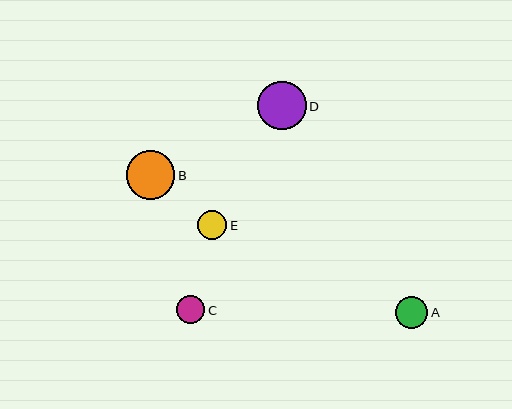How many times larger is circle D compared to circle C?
Circle D is approximately 1.7 times the size of circle C.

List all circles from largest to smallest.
From largest to smallest: B, D, A, E, C.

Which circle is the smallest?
Circle C is the smallest with a size of approximately 28 pixels.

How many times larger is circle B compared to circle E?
Circle B is approximately 1.7 times the size of circle E.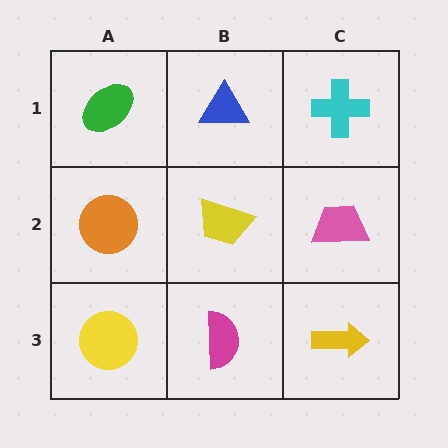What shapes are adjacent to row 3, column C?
A pink trapezoid (row 2, column C), a magenta semicircle (row 3, column B).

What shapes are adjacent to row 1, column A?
An orange circle (row 2, column A), a blue triangle (row 1, column B).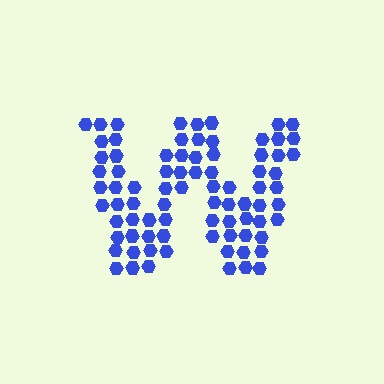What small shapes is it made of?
It is made of small hexagons.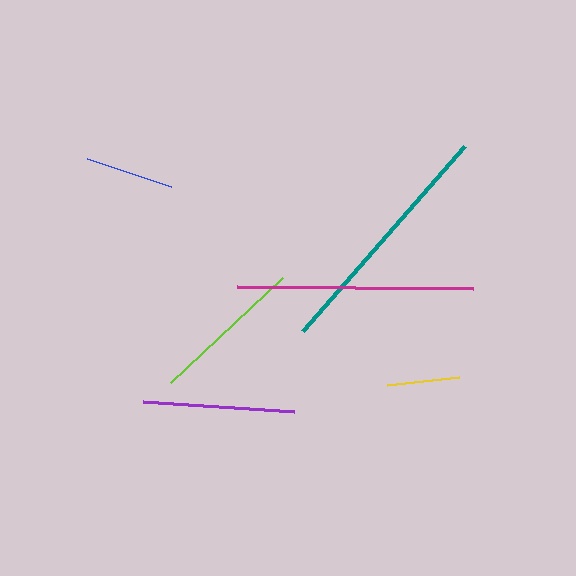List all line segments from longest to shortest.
From longest to shortest: teal, magenta, lime, purple, blue, yellow.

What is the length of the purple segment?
The purple segment is approximately 151 pixels long.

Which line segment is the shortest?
The yellow line is the shortest at approximately 73 pixels.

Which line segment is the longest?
The teal line is the longest at approximately 246 pixels.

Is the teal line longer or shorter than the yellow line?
The teal line is longer than the yellow line.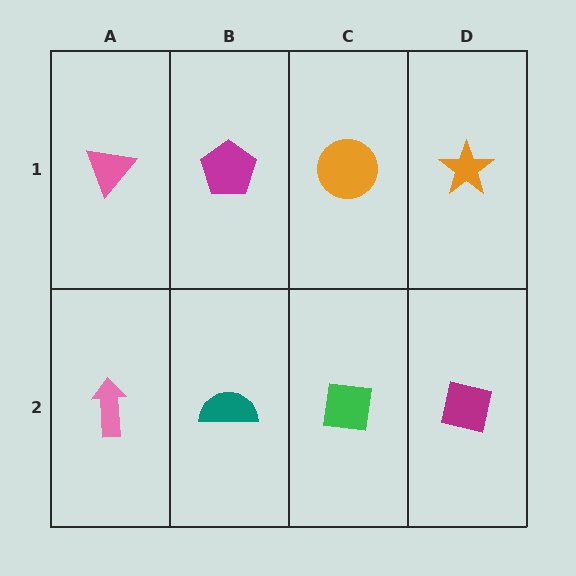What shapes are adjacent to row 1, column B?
A teal semicircle (row 2, column B), a pink triangle (row 1, column A), an orange circle (row 1, column C).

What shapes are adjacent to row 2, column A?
A pink triangle (row 1, column A), a teal semicircle (row 2, column B).